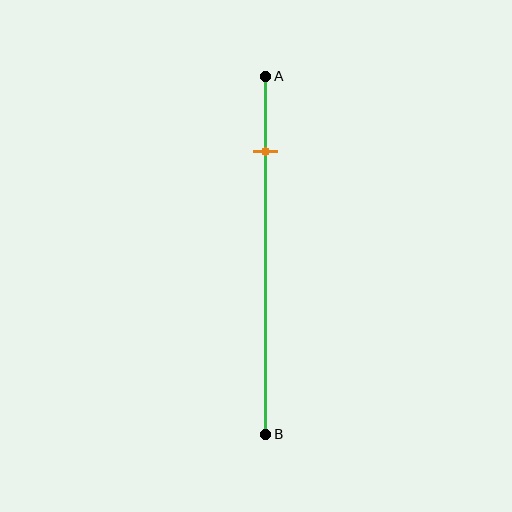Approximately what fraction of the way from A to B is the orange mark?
The orange mark is approximately 20% of the way from A to B.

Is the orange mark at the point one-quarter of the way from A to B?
No, the mark is at about 20% from A, not at the 25% one-quarter point.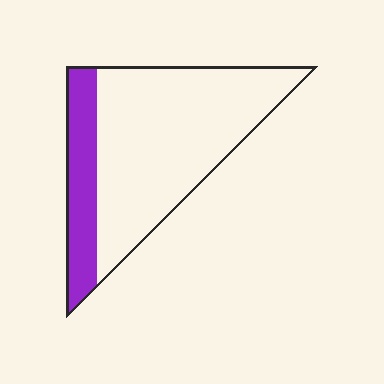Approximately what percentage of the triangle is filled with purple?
Approximately 25%.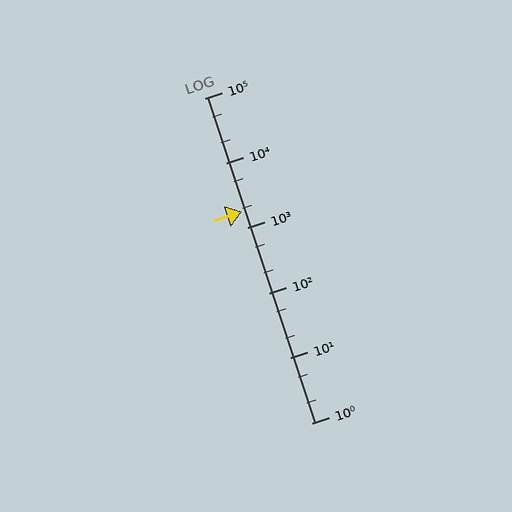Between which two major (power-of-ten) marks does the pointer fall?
The pointer is between 1000 and 10000.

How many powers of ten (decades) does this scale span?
The scale spans 5 decades, from 1 to 100000.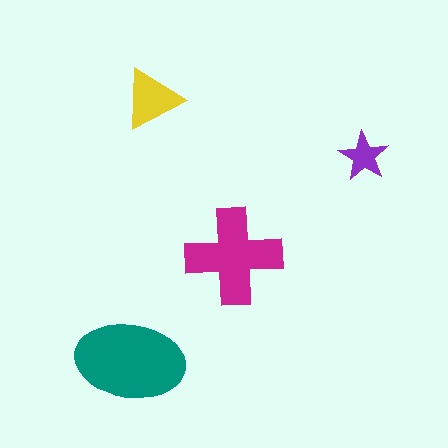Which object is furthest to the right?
The purple star is rightmost.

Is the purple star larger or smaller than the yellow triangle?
Smaller.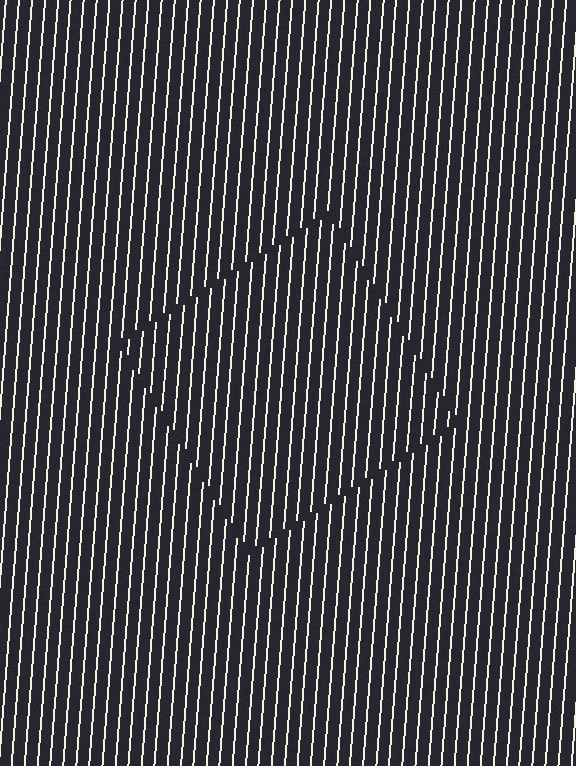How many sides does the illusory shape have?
4 sides — the line-ends trace a square.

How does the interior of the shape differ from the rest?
The interior of the shape contains the same grating, shifted by half a period — the contour is defined by the phase discontinuity where line-ends from the inner and outer gratings abut.